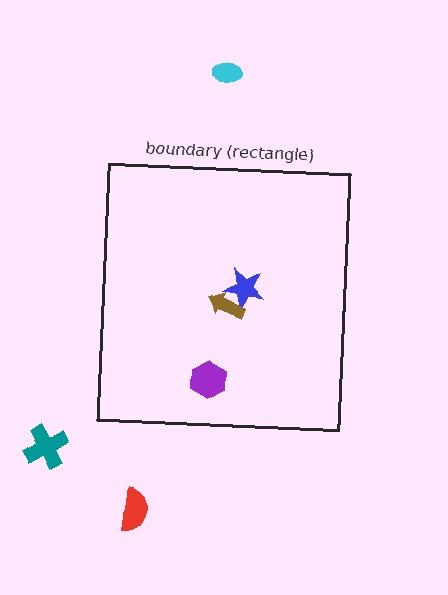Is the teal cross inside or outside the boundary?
Outside.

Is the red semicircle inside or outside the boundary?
Outside.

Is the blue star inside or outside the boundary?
Inside.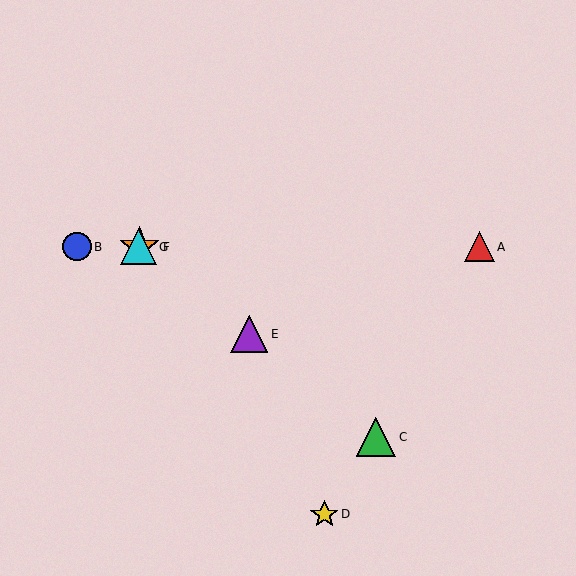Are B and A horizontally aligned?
Yes, both are at y≈247.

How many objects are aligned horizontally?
4 objects (A, B, F, G) are aligned horizontally.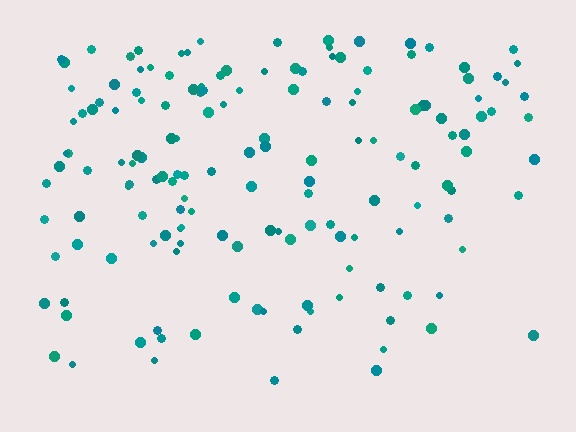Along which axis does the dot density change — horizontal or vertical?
Vertical.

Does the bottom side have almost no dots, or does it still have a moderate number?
Still a moderate number, just noticeably fewer than the top.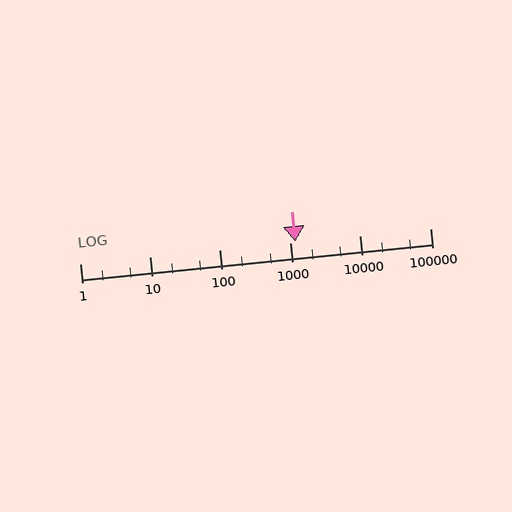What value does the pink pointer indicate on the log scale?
The pointer indicates approximately 1200.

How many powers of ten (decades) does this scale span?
The scale spans 5 decades, from 1 to 100000.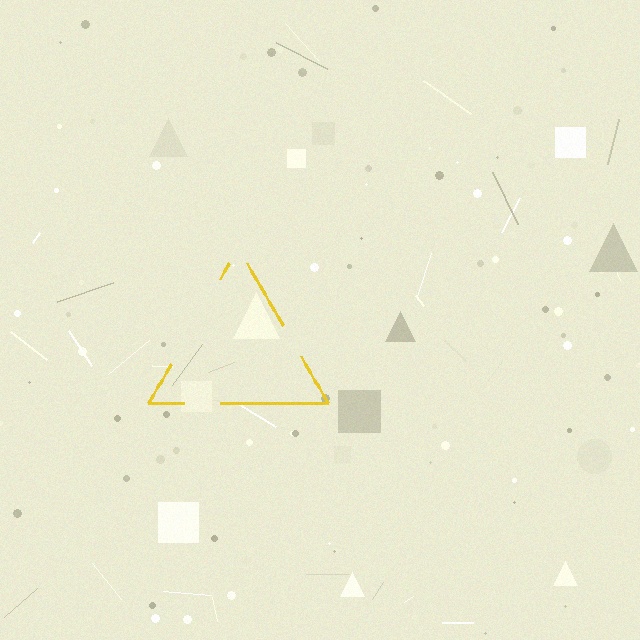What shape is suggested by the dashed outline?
The dashed outline suggests a triangle.